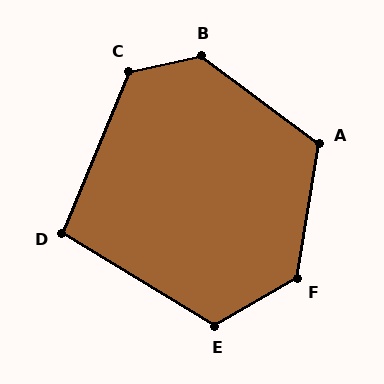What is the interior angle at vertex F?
Approximately 129 degrees (obtuse).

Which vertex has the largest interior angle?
B, at approximately 132 degrees.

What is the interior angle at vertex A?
Approximately 117 degrees (obtuse).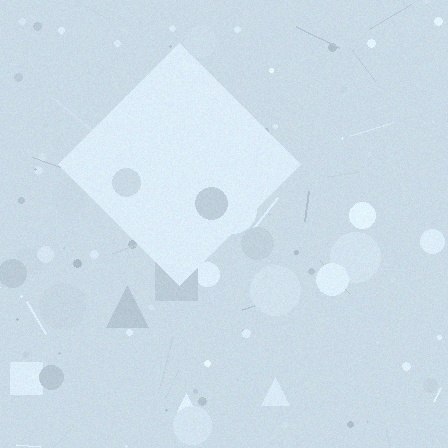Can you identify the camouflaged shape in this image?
The camouflaged shape is a diamond.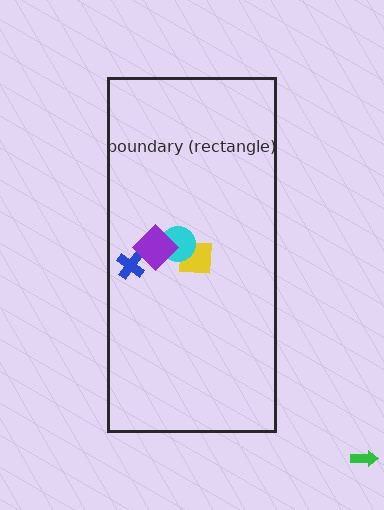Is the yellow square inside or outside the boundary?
Inside.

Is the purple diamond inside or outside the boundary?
Inside.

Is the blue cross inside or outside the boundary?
Inside.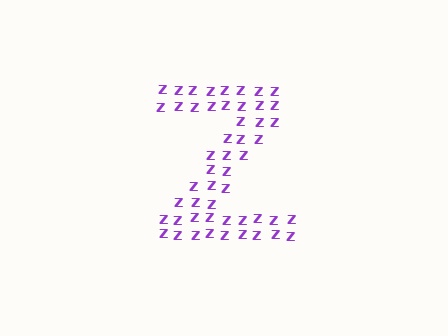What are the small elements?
The small elements are letter Z's.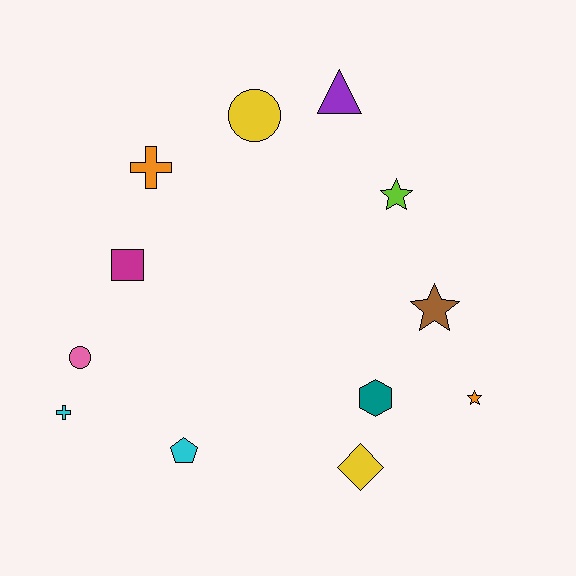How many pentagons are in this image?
There is 1 pentagon.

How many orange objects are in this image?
There are 2 orange objects.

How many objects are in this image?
There are 12 objects.